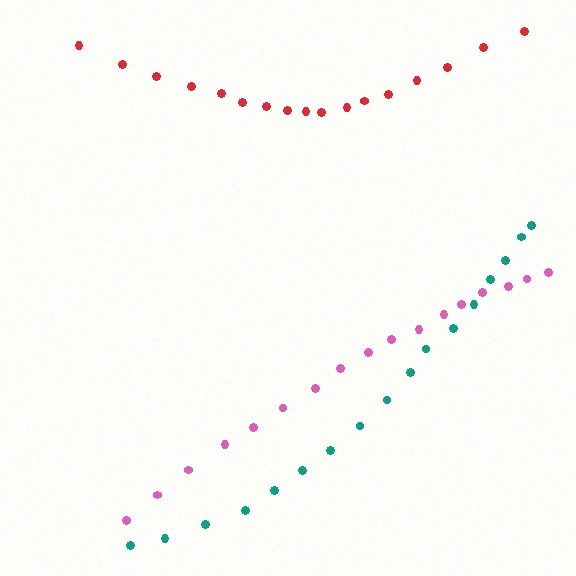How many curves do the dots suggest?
There are 3 distinct paths.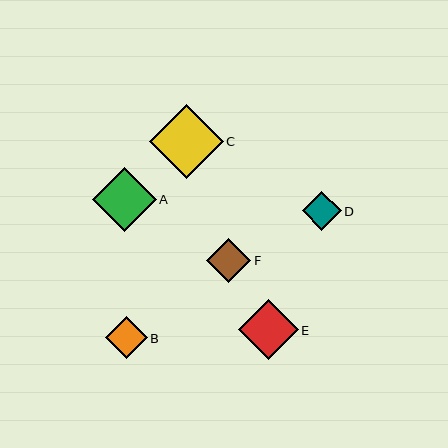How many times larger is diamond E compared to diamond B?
Diamond E is approximately 1.4 times the size of diamond B.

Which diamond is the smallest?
Diamond D is the smallest with a size of approximately 39 pixels.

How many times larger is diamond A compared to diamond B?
Diamond A is approximately 1.5 times the size of diamond B.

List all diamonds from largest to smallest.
From largest to smallest: C, A, E, F, B, D.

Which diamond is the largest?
Diamond C is the largest with a size of approximately 74 pixels.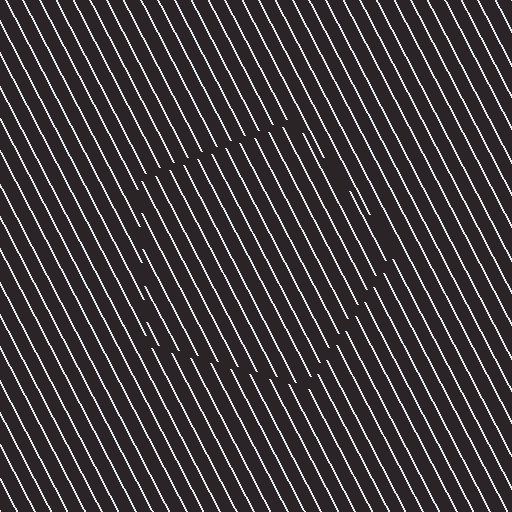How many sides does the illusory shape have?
5 sides — the line-ends trace a pentagon.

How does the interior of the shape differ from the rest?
The interior of the shape contains the same grating, shifted by half a period — the contour is defined by the phase discontinuity where line-ends from the inner and outer gratings abut.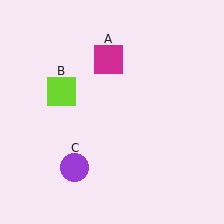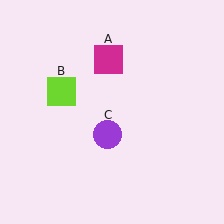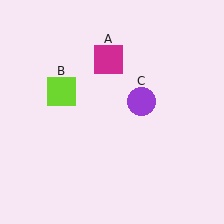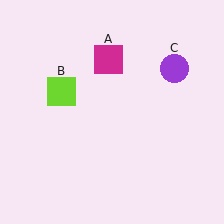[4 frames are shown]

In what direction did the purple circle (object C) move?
The purple circle (object C) moved up and to the right.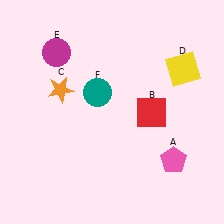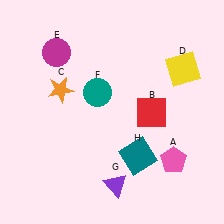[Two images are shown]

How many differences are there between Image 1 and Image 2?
There are 2 differences between the two images.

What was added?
A purple triangle (G), a teal square (H) were added in Image 2.